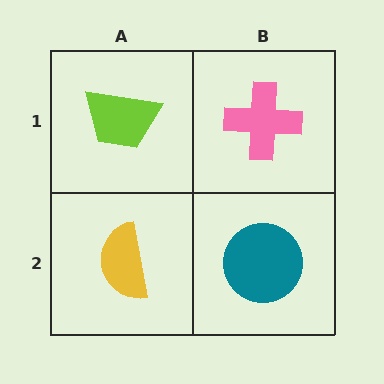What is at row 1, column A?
A lime trapezoid.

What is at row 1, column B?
A pink cross.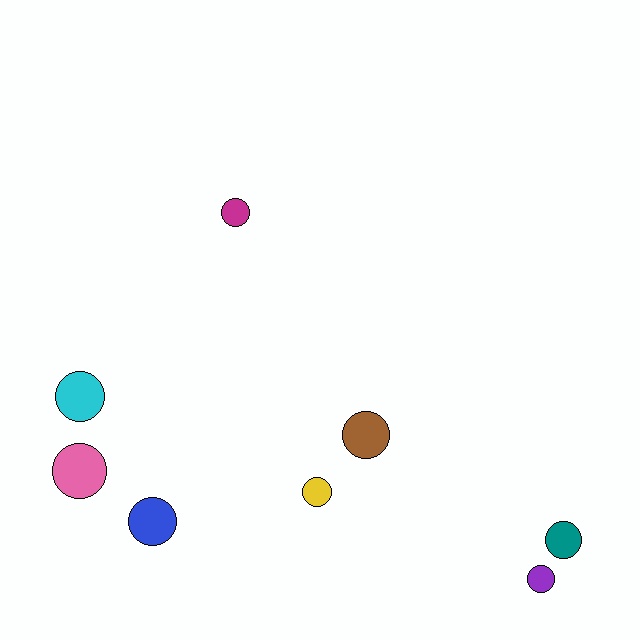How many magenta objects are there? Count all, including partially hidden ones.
There is 1 magenta object.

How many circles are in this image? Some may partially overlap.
There are 8 circles.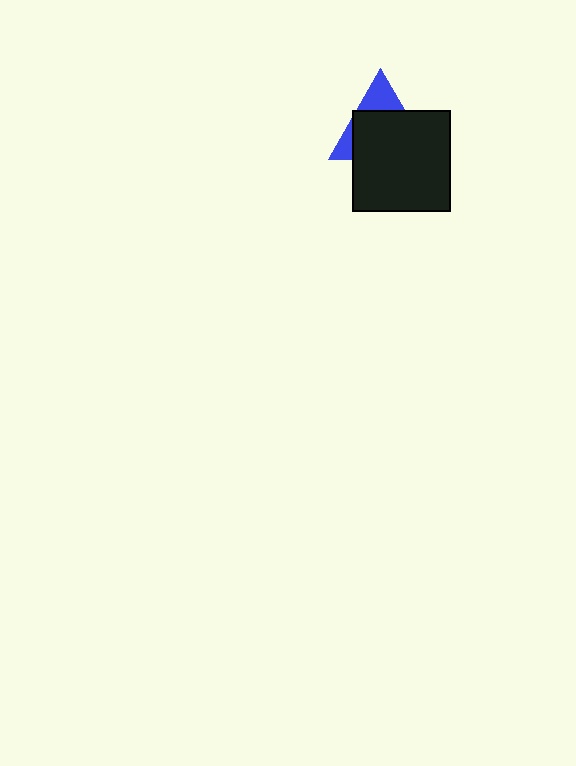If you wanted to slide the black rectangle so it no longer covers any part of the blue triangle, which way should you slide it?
Slide it down — that is the most direct way to separate the two shapes.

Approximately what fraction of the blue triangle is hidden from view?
Roughly 69% of the blue triangle is hidden behind the black rectangle.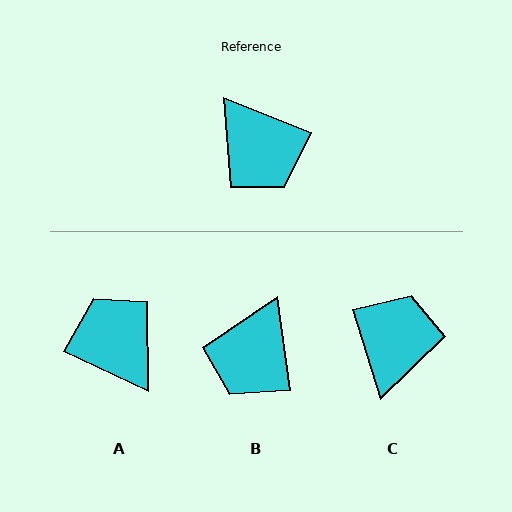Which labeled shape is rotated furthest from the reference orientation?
A, about 176 degrees away.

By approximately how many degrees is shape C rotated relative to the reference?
Approximately 129 degrees counter-clockwise.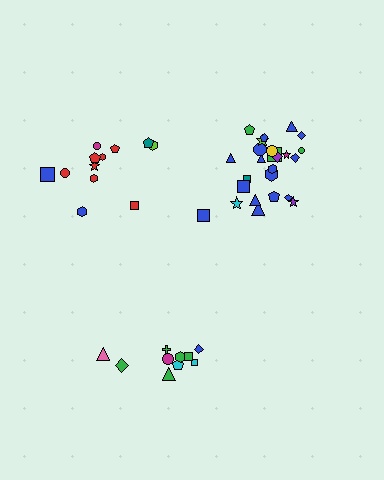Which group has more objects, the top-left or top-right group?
The top-right group.